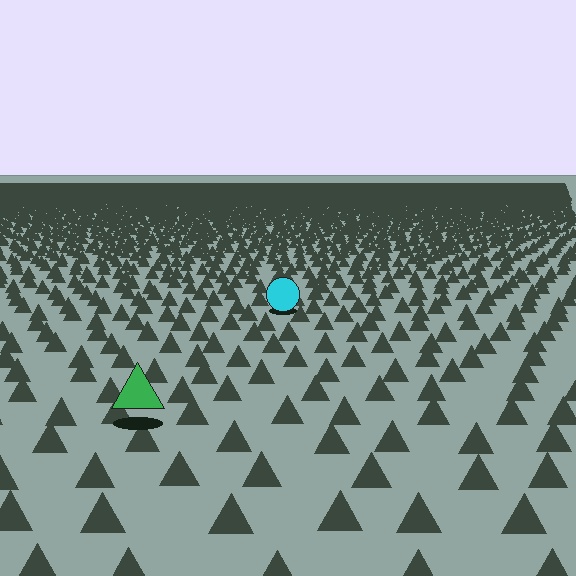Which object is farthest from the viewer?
The cyan circle is farthest from the viewer. It appears smaller and the ground texture around it is denser.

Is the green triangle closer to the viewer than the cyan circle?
Yes. The green triangle is closer — you can tell from the texture gradient: the ground texture is coarser near it.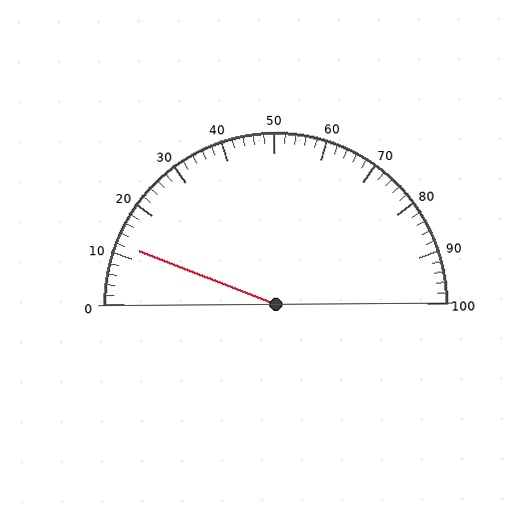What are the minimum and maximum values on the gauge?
The gauge ranges from 0 to 100.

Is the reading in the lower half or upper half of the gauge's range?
The reading is in the lower half of the range (0 to 100).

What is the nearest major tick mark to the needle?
The nearest major tick mark is 10.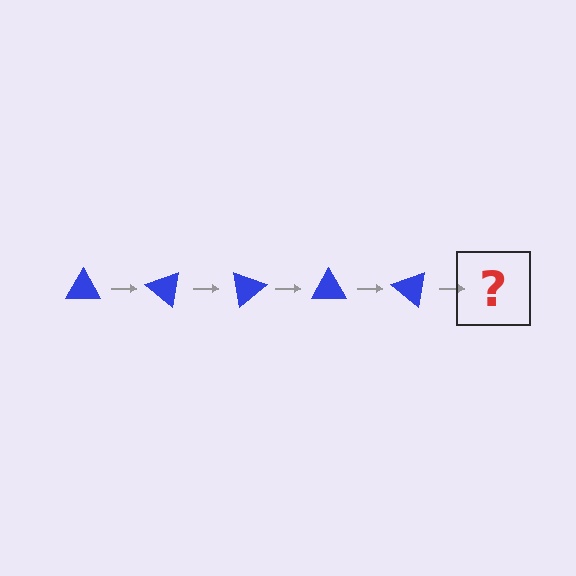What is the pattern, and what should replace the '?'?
The pattern is that the triangle rotates 40 degrees each step. The '?' should be a blue triangle rotated 200 degrees.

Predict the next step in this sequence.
The next step is a blue triangle rotated 200 degrees.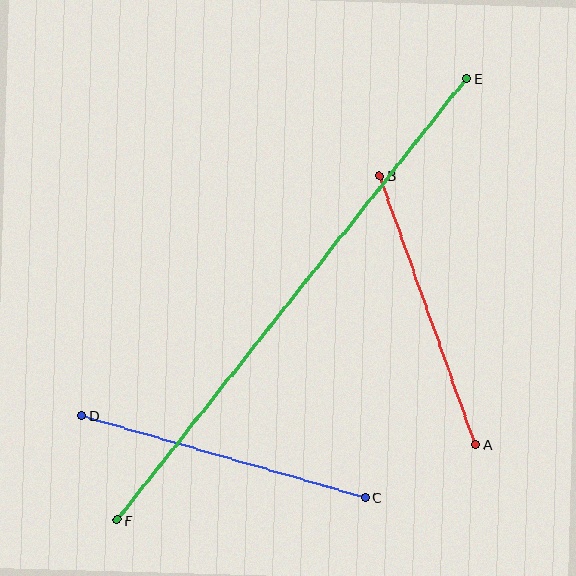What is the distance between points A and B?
The distance is approximately 285 pixels.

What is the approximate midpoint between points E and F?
The midpoint is at approximately (292, 299) pixels.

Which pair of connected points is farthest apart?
Points E and F are farthest apart.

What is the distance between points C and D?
The distance is approximately 295 pixels.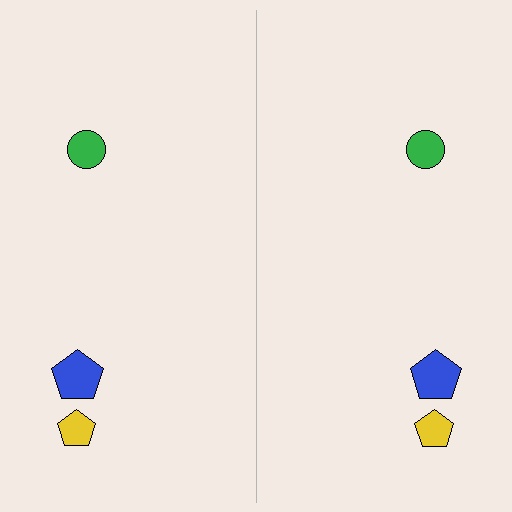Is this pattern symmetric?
Yes, this pattern has bilateral (reflection) symmetry.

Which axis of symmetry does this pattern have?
The pattern has a vertical axis of symmetry running through the center of the image.